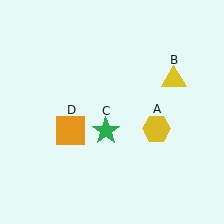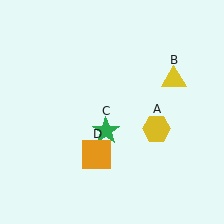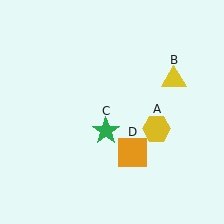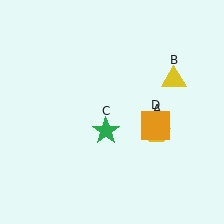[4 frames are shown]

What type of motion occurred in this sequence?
The orange square (object D) rotated counterclockwise around the center of the scene.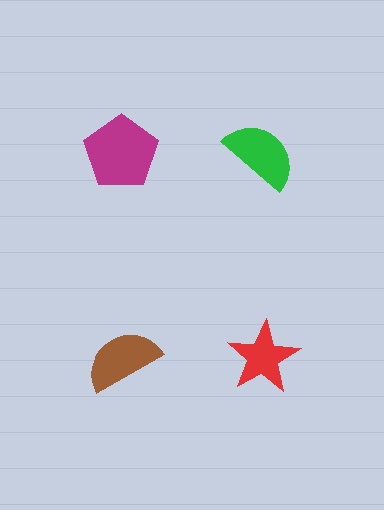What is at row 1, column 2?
A green semicircle.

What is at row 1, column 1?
A magenta pentagon.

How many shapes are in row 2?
2 shapes.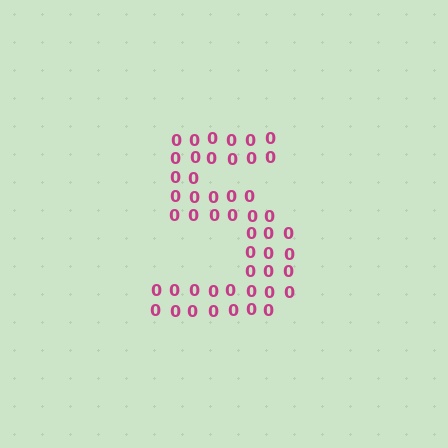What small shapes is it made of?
It is made of small digit 0's.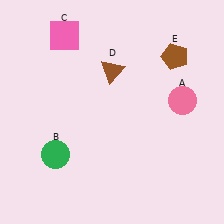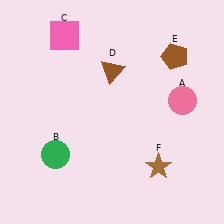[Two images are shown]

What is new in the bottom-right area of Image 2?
A brown star (F) was added in the bottom-right area of Image 2.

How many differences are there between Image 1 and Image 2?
There is 1 difference between the two images.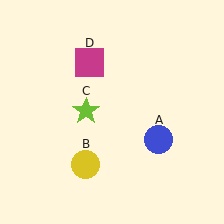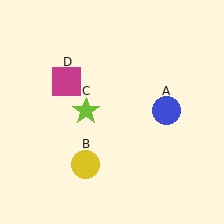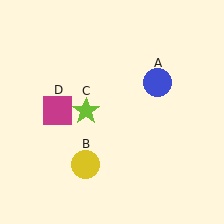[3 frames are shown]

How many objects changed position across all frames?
2 objects changed position: blue circle (object A), magenta square (object D).